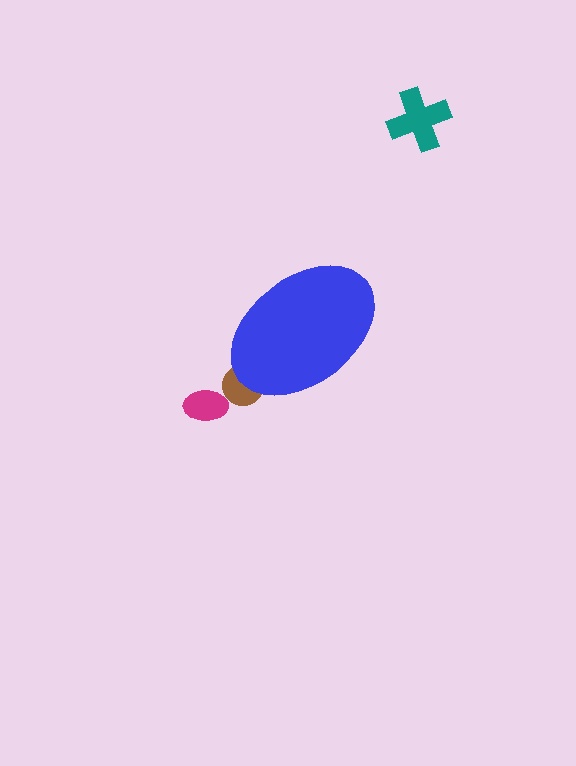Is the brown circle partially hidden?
Yes, the brown circle is partially hidden behind the blue ellipse.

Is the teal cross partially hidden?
No, the teal cross is fully visible.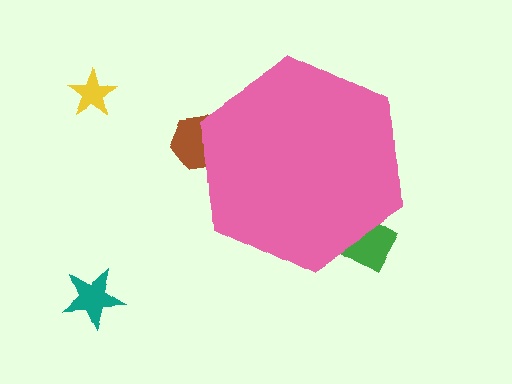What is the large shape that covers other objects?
A pink hexagon.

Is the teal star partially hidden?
No, the teal star is fully visible.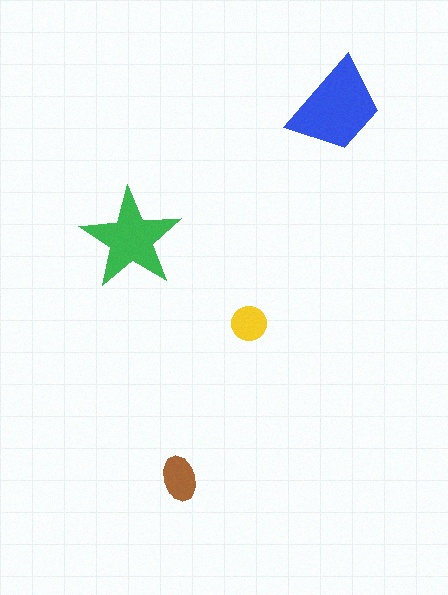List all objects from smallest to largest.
The yellow circle, the brown ellipse, the green star, the blue trapezoid.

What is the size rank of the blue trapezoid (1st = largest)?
1st.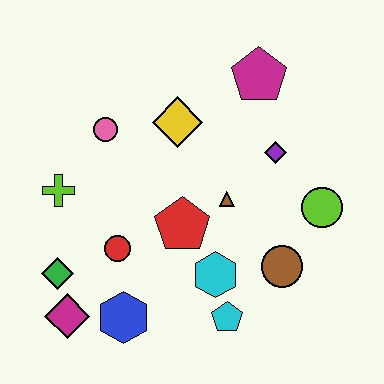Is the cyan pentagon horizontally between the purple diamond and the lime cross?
Yes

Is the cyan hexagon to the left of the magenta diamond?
No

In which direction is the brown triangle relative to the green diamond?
The brown triangle is to the right of the green diamond.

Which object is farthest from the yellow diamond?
The magenta diamond is farthest from the yellow diamond.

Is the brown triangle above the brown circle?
Yes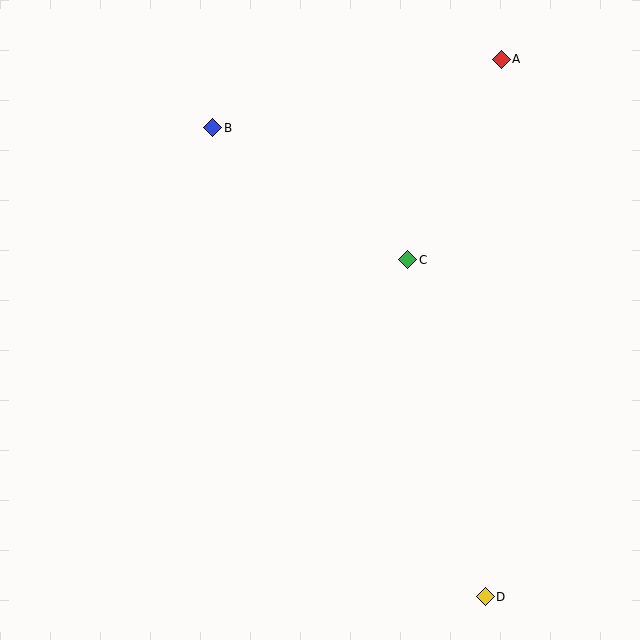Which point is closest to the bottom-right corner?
Point D is closest to the bottom-right corner.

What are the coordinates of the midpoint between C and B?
The midpoint between C and B is at (310, 194).